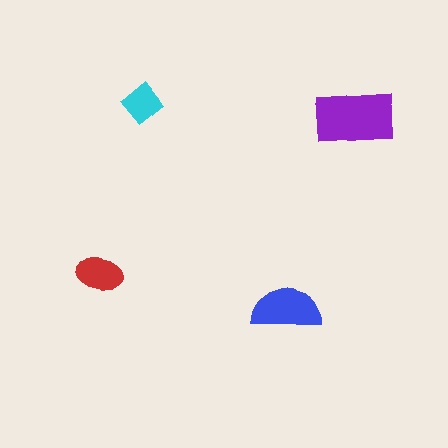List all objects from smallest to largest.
The cyan diamond, the red ellipse, the blue semicircle, the purple rectangle.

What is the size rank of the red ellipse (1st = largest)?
3rd.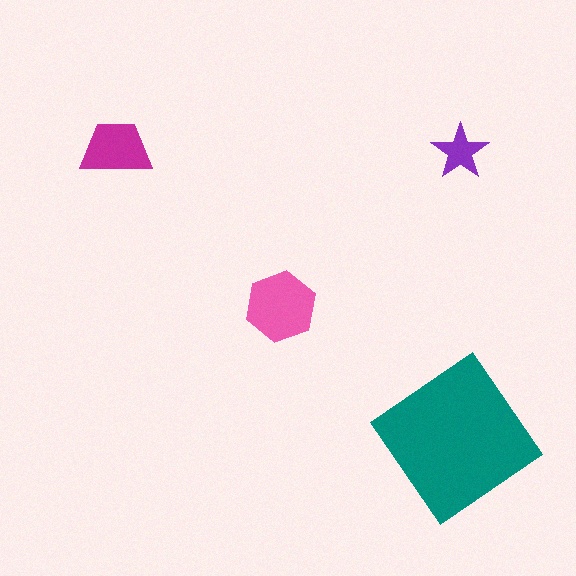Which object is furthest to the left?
The magenta trapezoid is leftmost.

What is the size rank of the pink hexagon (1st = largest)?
2nd.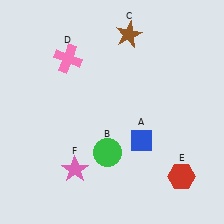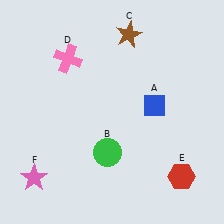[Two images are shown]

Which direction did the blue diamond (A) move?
The blue diamond (A) moved up.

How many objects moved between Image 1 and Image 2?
2 objects moved between the two images.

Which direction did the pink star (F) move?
The pink star (F) moved left.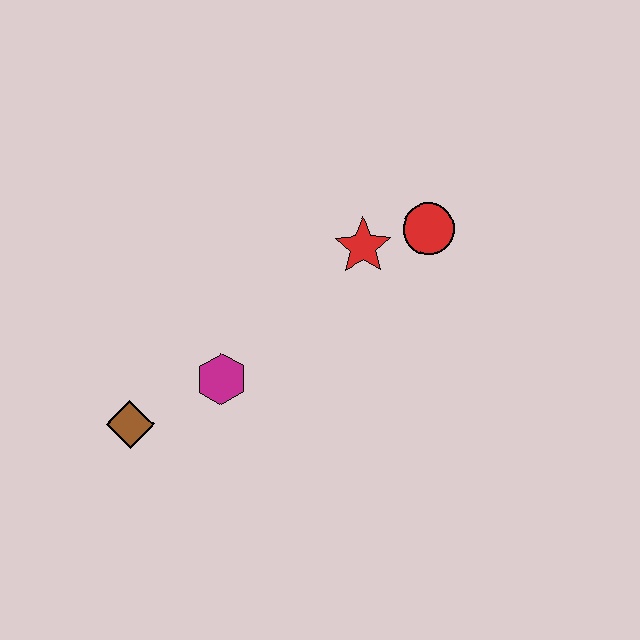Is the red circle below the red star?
No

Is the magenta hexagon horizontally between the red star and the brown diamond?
Yes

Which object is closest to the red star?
The red circle is closest to the red star.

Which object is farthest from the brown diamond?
The red circle is farthest from the brown diamond.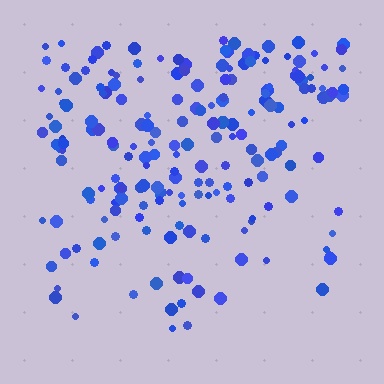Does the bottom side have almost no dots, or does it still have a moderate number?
Still a moderate number, just noticeably fewer than the top.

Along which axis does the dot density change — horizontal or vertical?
Vertical.